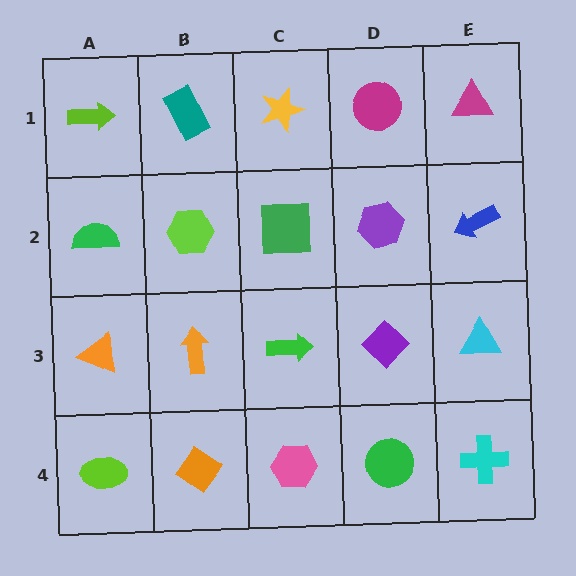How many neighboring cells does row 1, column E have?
2.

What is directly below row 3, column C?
A pink hexagon.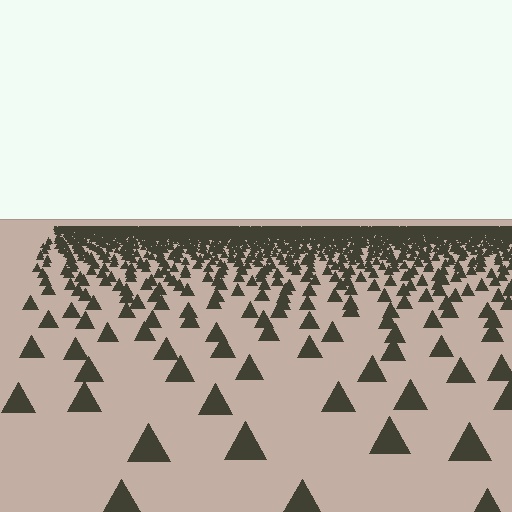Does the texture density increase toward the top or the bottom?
Density increases toward the top.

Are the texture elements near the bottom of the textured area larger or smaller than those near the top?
Larger. Near the bottom, elements are closer to the viewer and appear at a bigger on-screen size.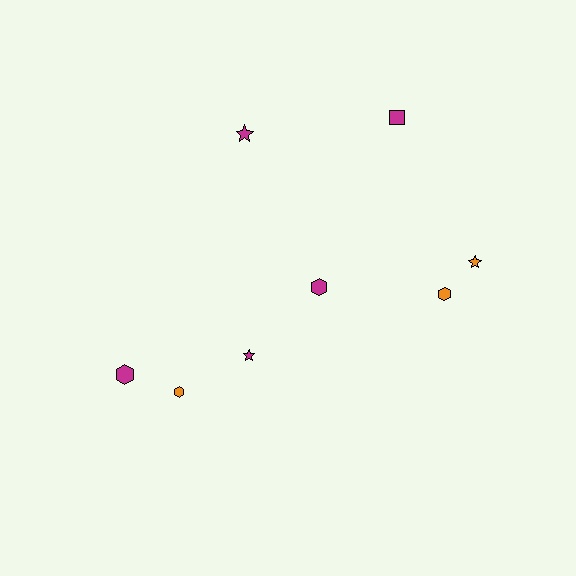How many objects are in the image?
There are 8 objects.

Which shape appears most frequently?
Hexagon, with 4 objects.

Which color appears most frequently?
Magenta, with 5 objects.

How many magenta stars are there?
There are 2 magenta stars.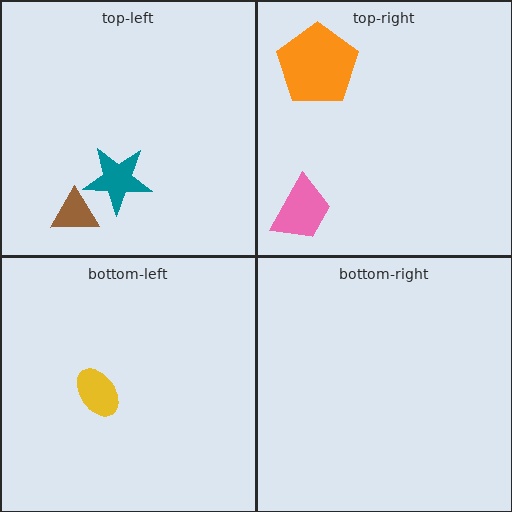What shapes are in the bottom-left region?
The yellow ellipse.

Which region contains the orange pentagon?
The top-right region.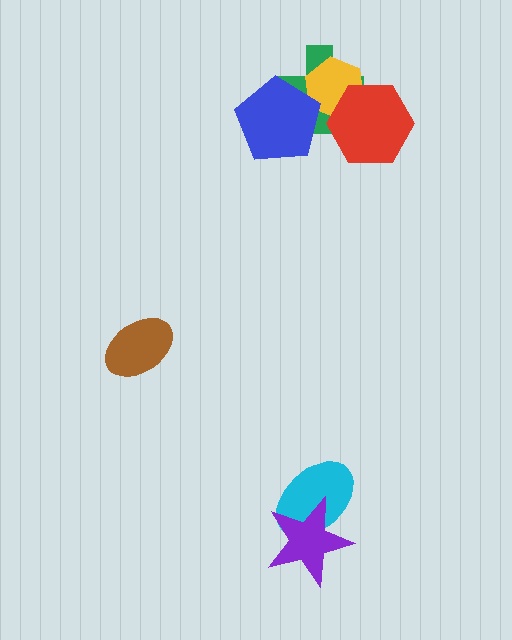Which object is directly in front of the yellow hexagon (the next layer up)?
The red hexagon is directly in front of the yellow hexagon.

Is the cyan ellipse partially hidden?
Yes, it is partially covered by another shape.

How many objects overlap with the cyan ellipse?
1 object overlaps with the cyan ellipse.